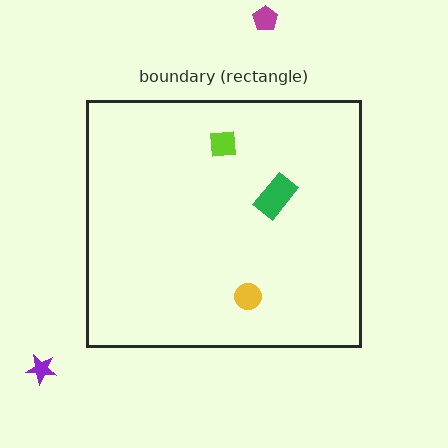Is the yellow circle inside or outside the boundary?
Inside.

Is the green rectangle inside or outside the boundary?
Inside.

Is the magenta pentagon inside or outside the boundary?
Outside.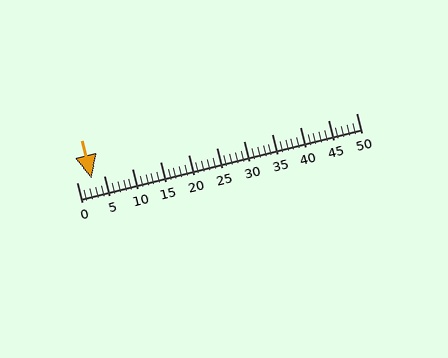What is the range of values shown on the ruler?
The ruler shows values from 0 to 50.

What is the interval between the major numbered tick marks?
The major tick marks are spaced 5 units apart.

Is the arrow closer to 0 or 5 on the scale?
The arrow is closer to 5.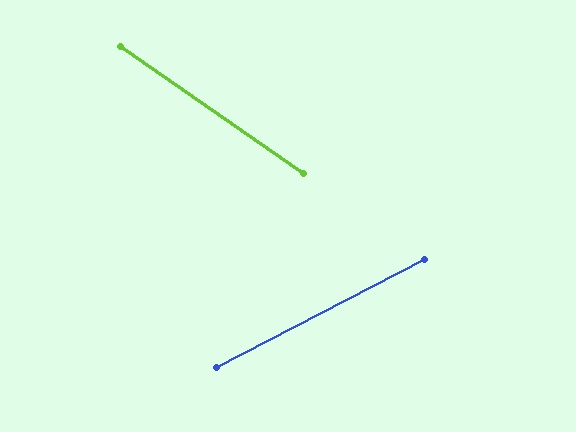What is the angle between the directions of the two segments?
Approximately 62 degrees.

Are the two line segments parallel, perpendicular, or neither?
Neither parallel nor perpendicular — they differ by about 62°.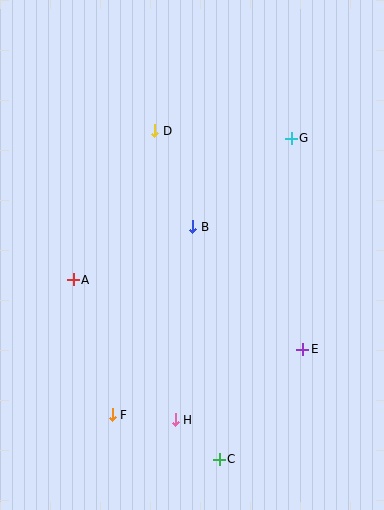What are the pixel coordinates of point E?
Point E is at (303, 349).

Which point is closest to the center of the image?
Point B at (192, 227) is closest to the center.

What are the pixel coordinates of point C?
Point C is at (219, 459).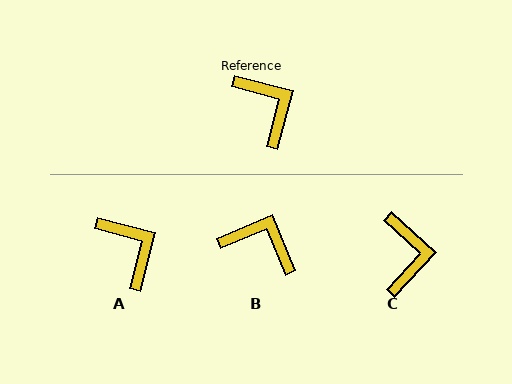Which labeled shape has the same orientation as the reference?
A.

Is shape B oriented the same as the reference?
No, it is off by about 38 degrees.